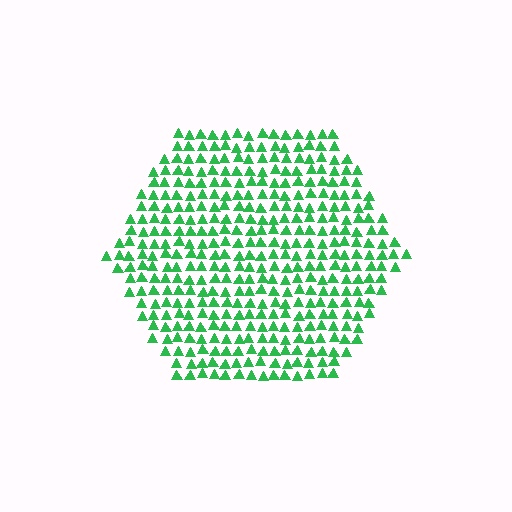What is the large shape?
The large shape is a hexagon.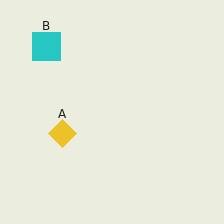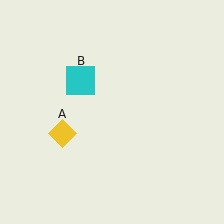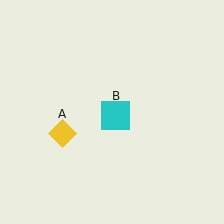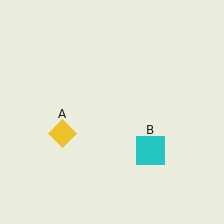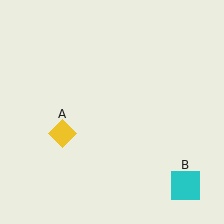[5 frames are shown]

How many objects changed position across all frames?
1 object changed position: cyan square (object B).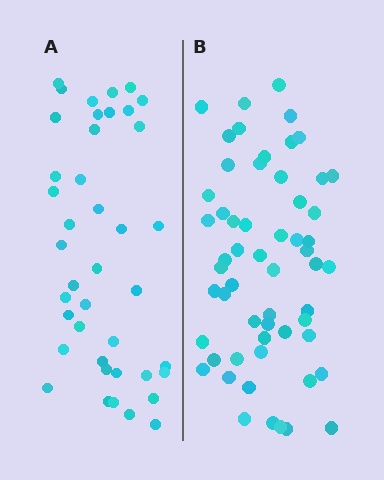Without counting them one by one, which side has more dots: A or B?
Region B (the right region) has more dots.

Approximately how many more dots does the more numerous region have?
Region B has approximately 15 more dots than region A.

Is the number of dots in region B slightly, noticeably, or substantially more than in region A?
Region B has noticeably more, but not dramatically so. The ratio is roughly 1.4 to 1.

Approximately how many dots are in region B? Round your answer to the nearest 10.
About 60 dots. (The exact count is 57, which rounds to 60.)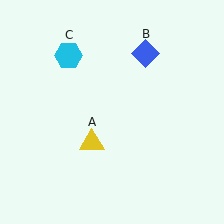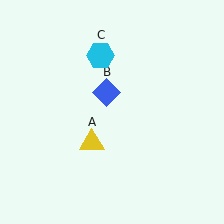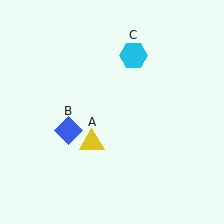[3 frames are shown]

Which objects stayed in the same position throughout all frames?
Yellow triangle (object A) remained stationary.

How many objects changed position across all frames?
2 objects changed position: blue diamond (object B), cyan hexagon (object C).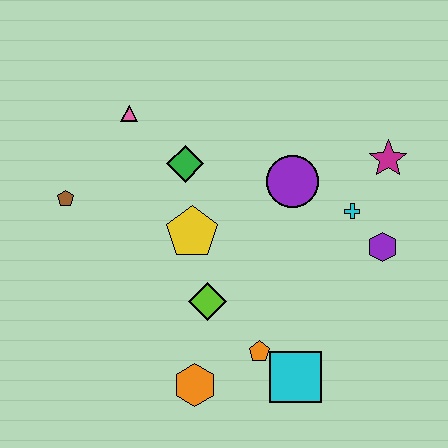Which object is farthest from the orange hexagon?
The magenta star is farthest from the orange hexagon.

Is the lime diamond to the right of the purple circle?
No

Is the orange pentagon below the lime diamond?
Yes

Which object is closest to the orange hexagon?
The orange pentagon is closest to the orange hexagon.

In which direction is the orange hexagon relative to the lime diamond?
The orange hexagon is below the lime diamond.